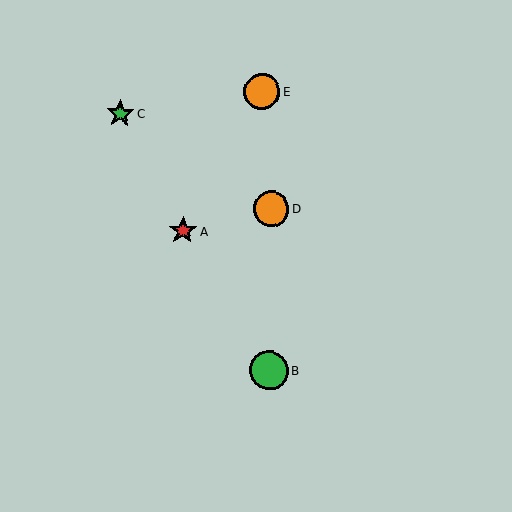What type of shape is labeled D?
Shape D is an orange circle.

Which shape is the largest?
The green circle (labeled B) is the largest.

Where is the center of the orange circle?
The center of the orange circle is at (271, 209).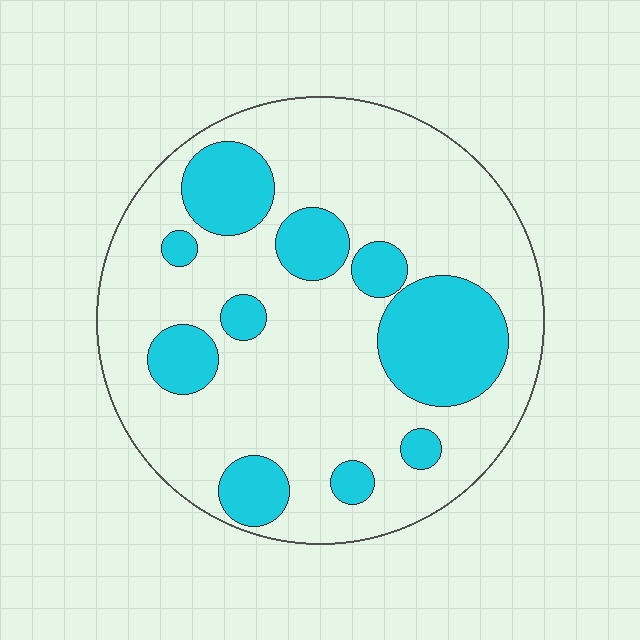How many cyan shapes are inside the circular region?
10.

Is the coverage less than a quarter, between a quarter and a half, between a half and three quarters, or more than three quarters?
Between a quarter and a half.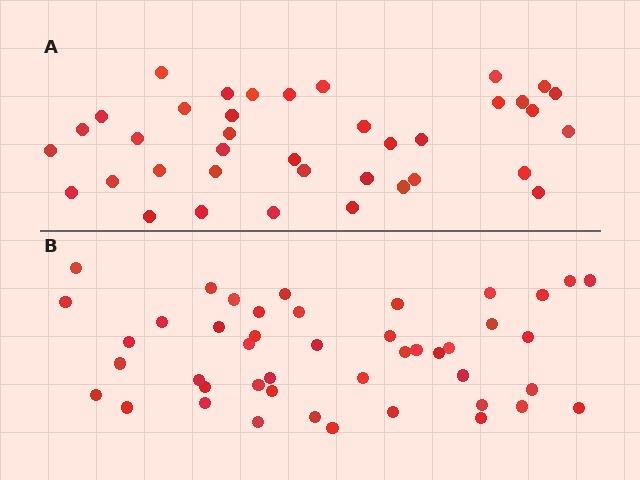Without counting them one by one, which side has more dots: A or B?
Region B (the bottom region) has more dots.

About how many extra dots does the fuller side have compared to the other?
Region B has roughly 8 or so more dots than region A.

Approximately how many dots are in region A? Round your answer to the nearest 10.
About 40 dots. (The exact count is 38, which rounds to 40.)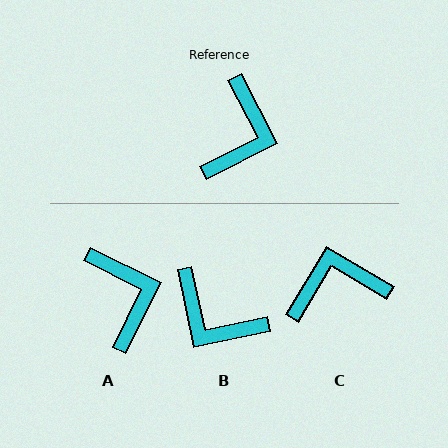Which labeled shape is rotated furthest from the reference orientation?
C, about 122 degrees away.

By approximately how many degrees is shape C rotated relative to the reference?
Approximately 122 degrees counter-clockwise.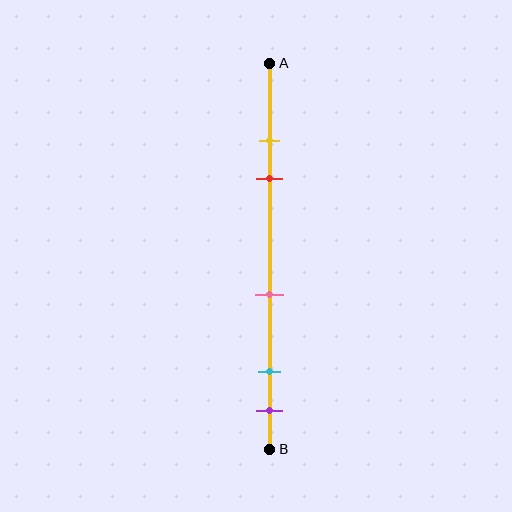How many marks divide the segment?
There are 5 marks dividing the segment.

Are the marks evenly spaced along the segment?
No, the marks are not evenly spaced.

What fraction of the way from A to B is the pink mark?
The pink mark is approximately 60% (0.6) of the way from A to B.